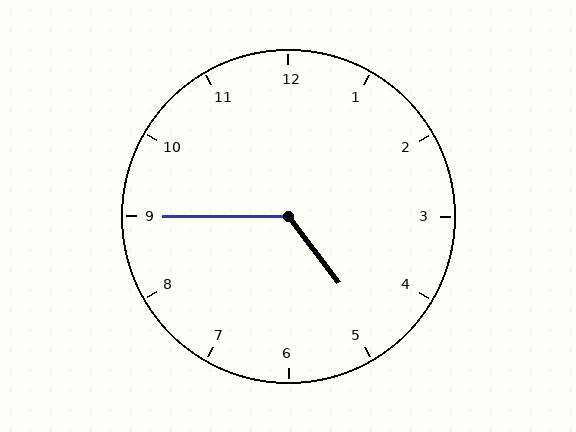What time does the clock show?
4:45.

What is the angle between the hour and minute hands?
Approximately 128 degrees.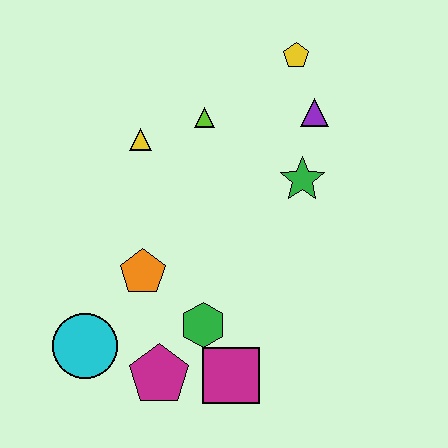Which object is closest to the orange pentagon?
The green hexagon is closest to the orange pentagon.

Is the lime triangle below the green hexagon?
No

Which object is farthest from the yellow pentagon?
The cyan circle is farthest from the yellow pentagon.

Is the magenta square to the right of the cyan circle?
Yes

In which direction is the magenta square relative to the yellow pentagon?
The magenta square is below the yellow pentagon.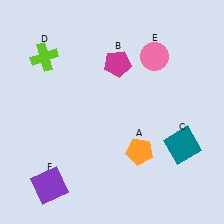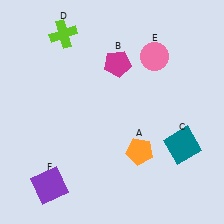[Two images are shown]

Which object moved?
The lime cross (D) moved up.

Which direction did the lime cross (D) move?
The lime cross (D) moved up.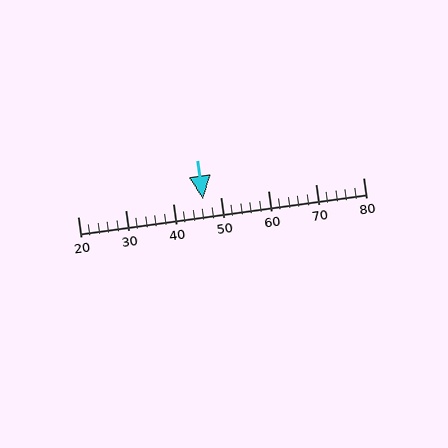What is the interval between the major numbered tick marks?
The major tick marks are spaced 10 units apart.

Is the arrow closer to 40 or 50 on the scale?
The arrow is closer to 50.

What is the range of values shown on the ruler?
The ruler shows values from 20 to 80.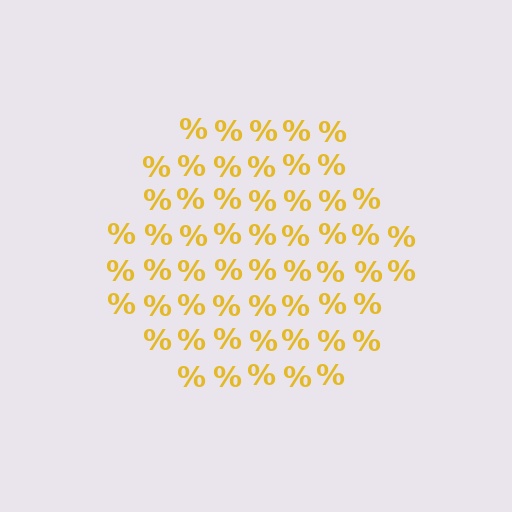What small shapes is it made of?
It is made of small percent signs.